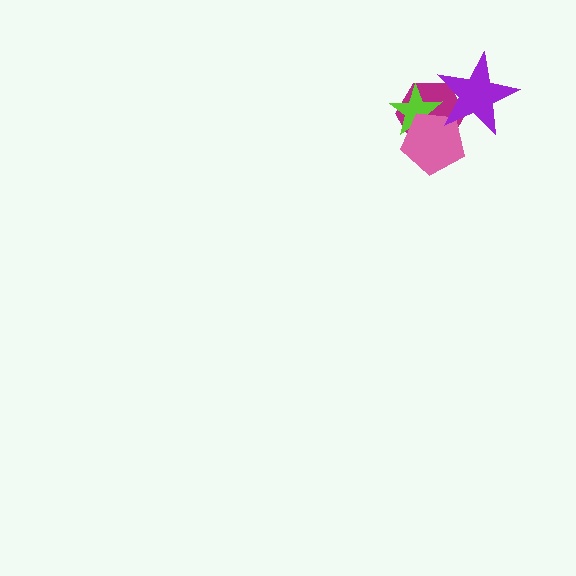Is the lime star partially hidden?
Yes, it is partially covered by another shape.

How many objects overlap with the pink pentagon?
3 objects overlap with the pink pentagon.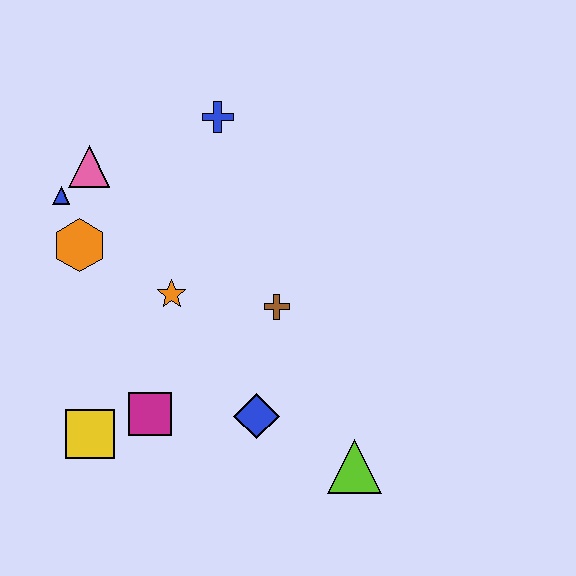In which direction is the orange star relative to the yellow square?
The orange star is above the yellow square.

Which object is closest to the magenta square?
The yellow square is closest to the magenta square.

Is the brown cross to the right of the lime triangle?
No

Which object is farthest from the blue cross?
The lime triangle is farthest from the blue cross.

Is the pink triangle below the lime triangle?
No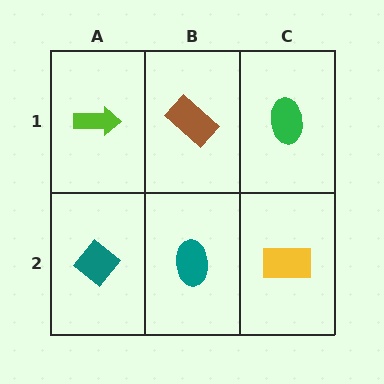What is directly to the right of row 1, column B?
A green ellipse.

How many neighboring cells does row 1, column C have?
2.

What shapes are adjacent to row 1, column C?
A yellow rectangle (row 2, column C), a brown rectangle (row 1, column B).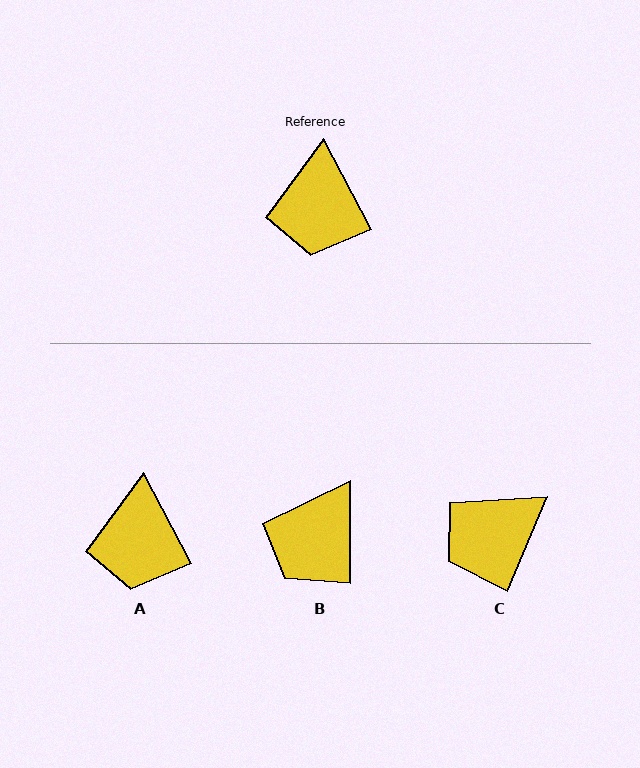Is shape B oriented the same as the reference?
No, it is off by about 28 degrees.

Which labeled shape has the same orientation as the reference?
A.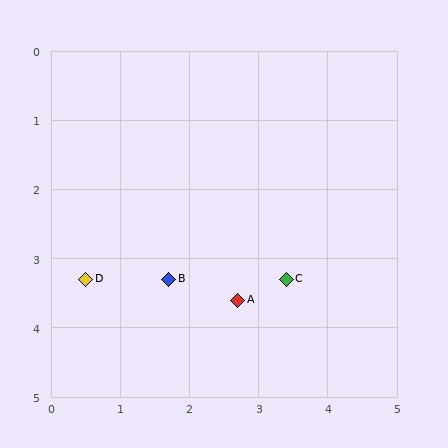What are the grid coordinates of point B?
Point B is at approximately (1.7, 3.3).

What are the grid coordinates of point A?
Point A is at approximately (2.7, 3.6).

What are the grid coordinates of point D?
Point D is at approximately (0.5, 3.3).